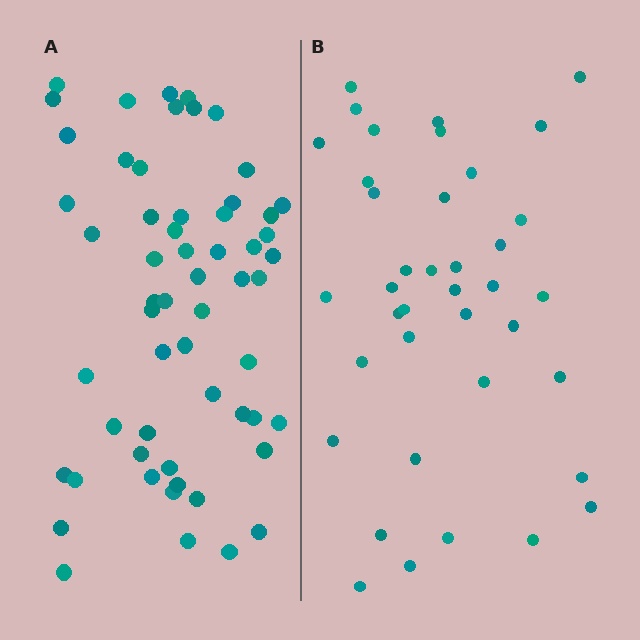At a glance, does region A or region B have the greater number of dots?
Region A (the left region) has more dots.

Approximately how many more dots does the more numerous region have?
Region A has approximately 20 more dots than region B.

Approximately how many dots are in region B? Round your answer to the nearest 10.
About 40 dots. (The exact count is 39, which rounds to 40.)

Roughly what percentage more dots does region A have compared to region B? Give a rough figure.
About 50% more.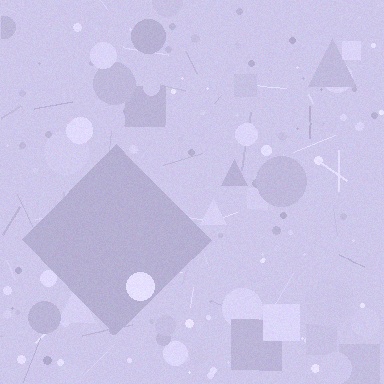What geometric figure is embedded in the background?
A diamond is embedded in the background.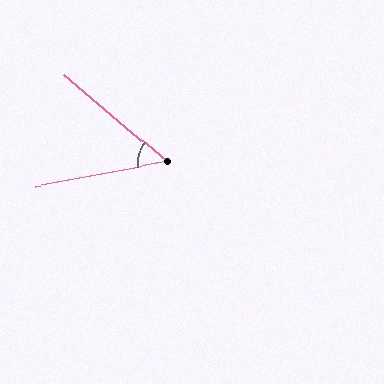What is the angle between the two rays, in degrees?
Approximately 51 degrees.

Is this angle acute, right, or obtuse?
It is acute.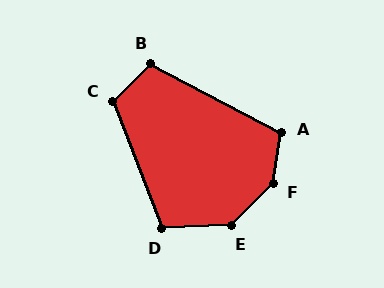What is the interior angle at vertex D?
Approximately 108 degrees (obtuse).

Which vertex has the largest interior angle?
F, at approximately 144 degrees.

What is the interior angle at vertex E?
Approximately 138 degrees (obtuse).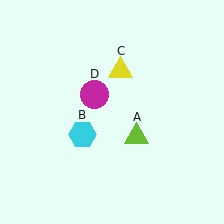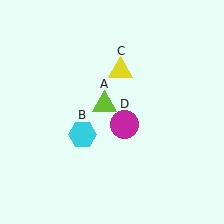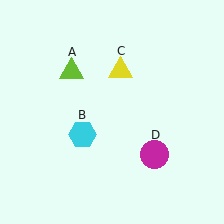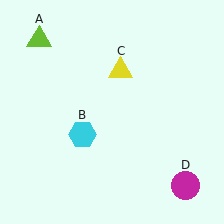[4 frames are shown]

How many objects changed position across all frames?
2 objects changed position: lime triangle (object A), magenta circle (object D).